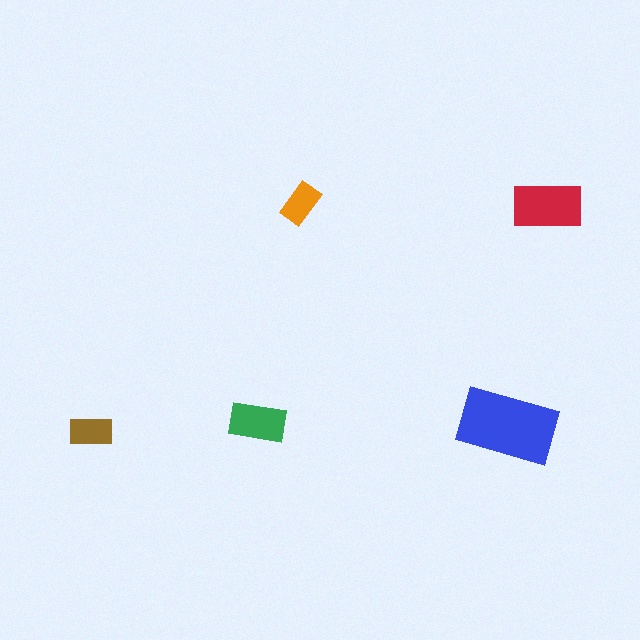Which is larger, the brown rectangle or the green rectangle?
The green one.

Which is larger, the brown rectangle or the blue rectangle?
The blue one.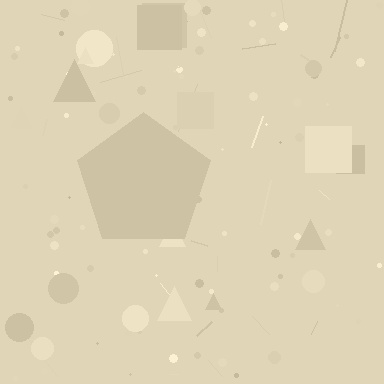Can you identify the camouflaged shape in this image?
The camouflaged shape is a pentagon.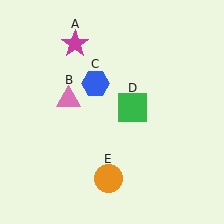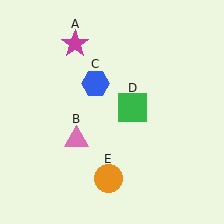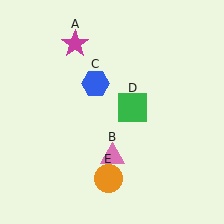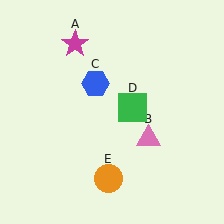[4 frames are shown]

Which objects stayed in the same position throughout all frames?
Magenta star (object A) and blue hexagon (object C) and green square (object D) and orange circle (object E) remained stationary.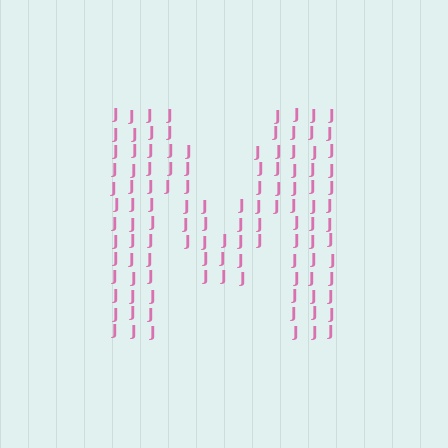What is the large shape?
The large shape is the letter M.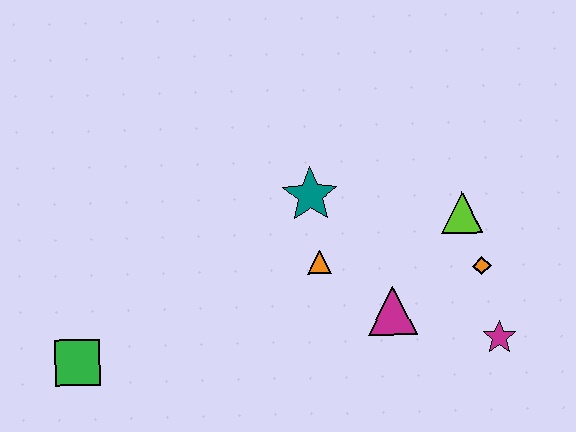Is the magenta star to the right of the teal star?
Yes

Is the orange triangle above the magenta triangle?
Yes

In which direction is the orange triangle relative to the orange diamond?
The orange triangle is to the left of the orange diamond.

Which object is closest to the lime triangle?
The orange diamond is closest to the lime triangle.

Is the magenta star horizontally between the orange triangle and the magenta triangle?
No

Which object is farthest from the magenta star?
The green square is farthest from the magenta star.